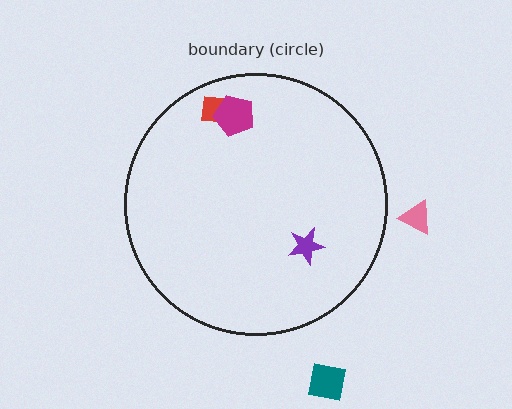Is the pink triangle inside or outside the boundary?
Outside.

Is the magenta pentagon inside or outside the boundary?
Inside.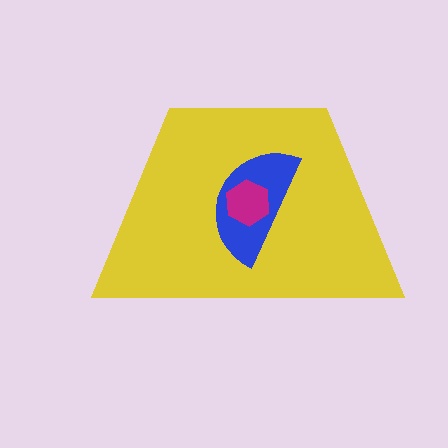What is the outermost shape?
The yellow trapezoid.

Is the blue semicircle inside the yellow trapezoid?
Yes.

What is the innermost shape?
The magenta hexagon.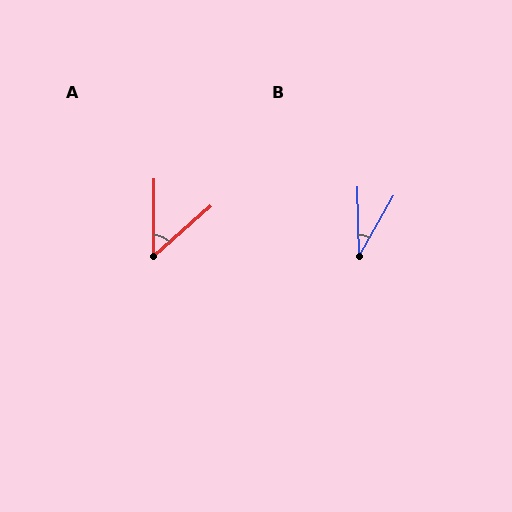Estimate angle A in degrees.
Approximately 48 degrees.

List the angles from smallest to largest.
B (31°), A (48°).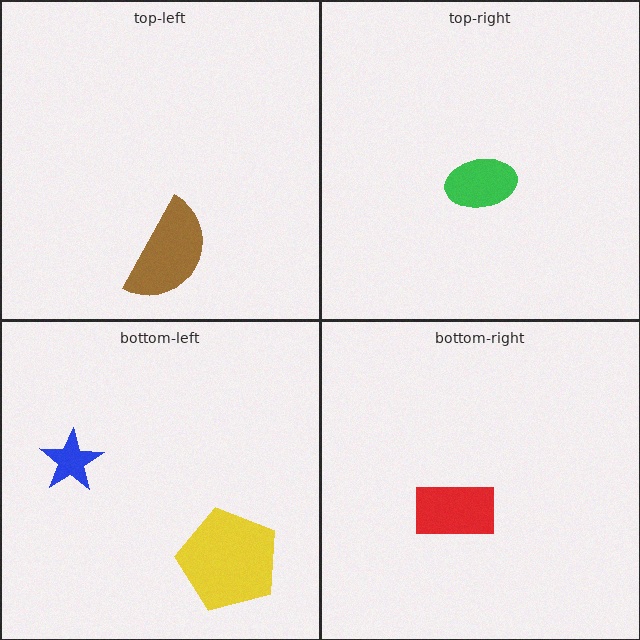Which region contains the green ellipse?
The top-right region.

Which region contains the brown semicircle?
The top-left region.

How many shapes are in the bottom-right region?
1.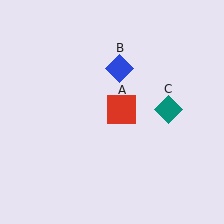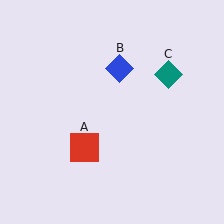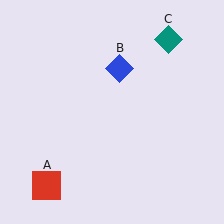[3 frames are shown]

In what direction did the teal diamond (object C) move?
The teal diamond (object C) moved up.